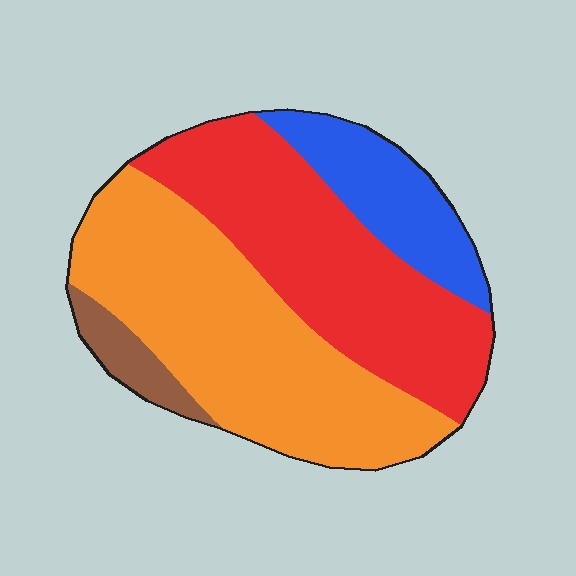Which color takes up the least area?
Brown, at roughly 5%.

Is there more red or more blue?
Red.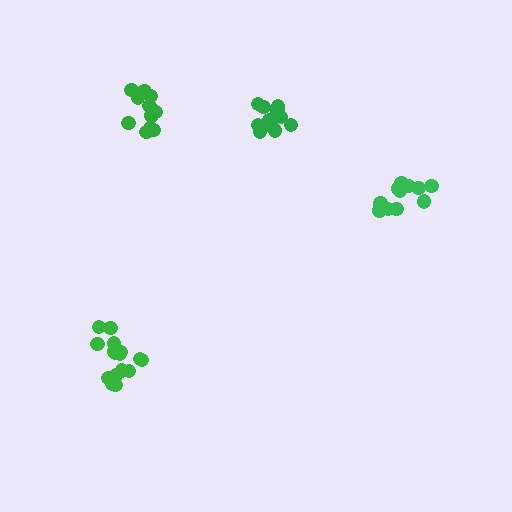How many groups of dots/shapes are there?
There are 4 groups.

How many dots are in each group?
Group 1: 11 dots, Group 2: 11 dots, Group 3: 17 dots, Group 4: 11 dots (50 total).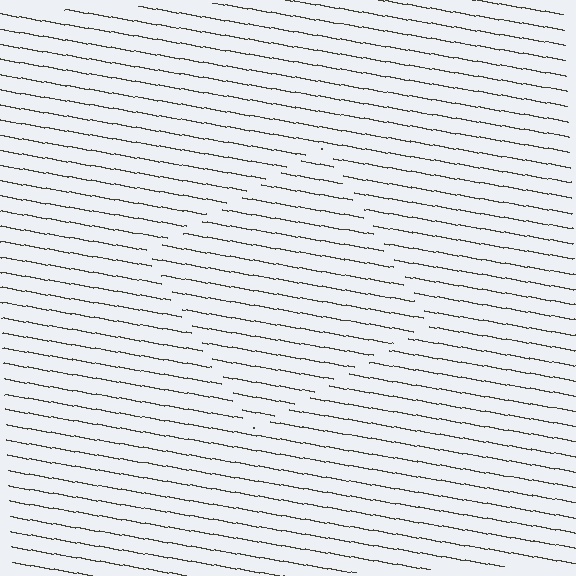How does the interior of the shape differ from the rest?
The interior of the shape contains the same grating, shifted by half a period — the contour is defined by the phase discontinuity where line-ends from the inner and outer gratings abut.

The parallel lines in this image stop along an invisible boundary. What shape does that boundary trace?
An illusory square. The interior of the shape contains the same grating, shifted by half a period — the contour is defined by the phase discontinuity where line-ends from the inner and outer gratings abut.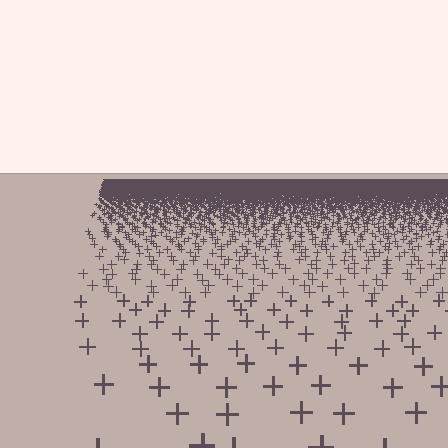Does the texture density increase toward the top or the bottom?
Density increases toward the top.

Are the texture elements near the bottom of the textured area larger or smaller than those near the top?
Larger. Near the bottom, elements are closer to the viewer and appear at a bigger on-screen size.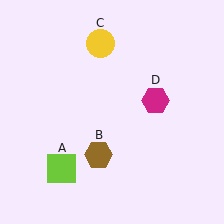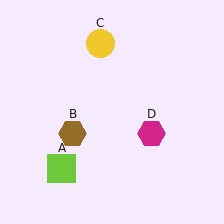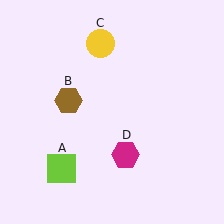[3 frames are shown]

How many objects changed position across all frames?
2 objects changed position: brown hexagon (object B), magenta hexagon (object D).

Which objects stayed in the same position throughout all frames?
Lime square (object A) and yellow circle (object C) remained stationary.